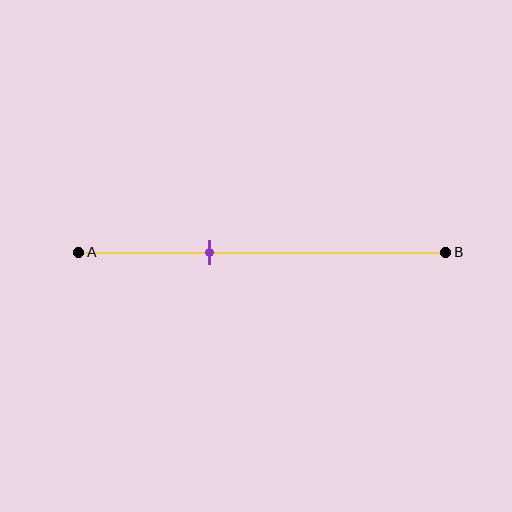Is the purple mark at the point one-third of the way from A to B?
Yes, the mark is approximately at the one-third point.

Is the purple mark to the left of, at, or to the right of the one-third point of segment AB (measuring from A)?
The purple mark is approximately at the one-third point of segment AB.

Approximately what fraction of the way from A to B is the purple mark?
The purple mark is approximately 35% of the way from A to B.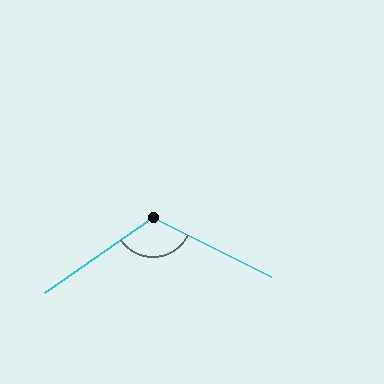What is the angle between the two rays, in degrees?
Approximately 119 degrees.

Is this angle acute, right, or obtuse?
It is obtuse.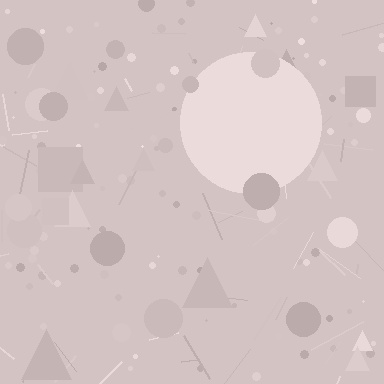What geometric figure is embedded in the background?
A circle is embedded in the background.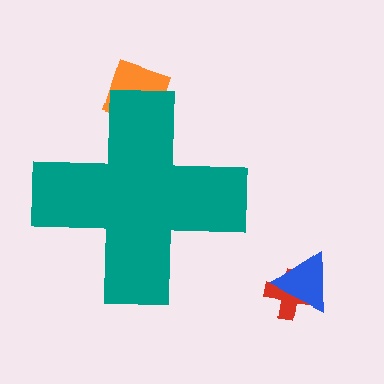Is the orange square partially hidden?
Yes, the orange square is partially hidden behind the teal cross.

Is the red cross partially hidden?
No, the red cross is fully visible.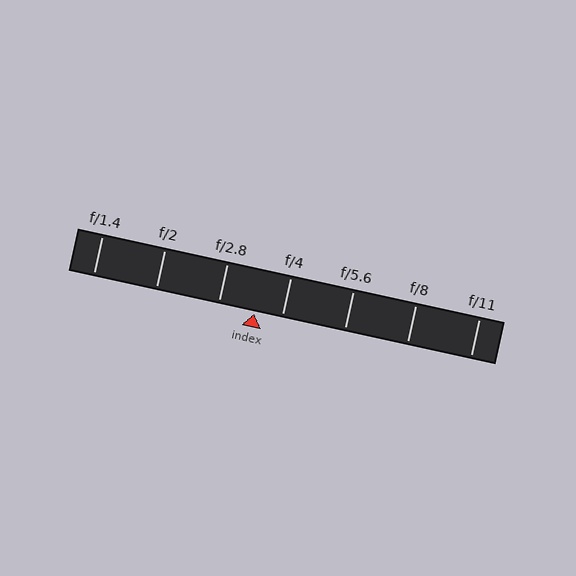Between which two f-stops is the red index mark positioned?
The index mark is between f/2.8 and f/4.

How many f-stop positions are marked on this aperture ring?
There are 7 f-stop positions marked.